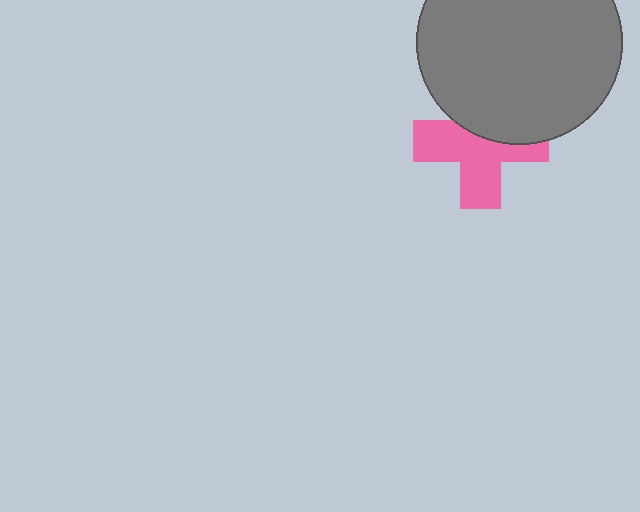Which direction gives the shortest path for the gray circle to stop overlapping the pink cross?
Moving up gives the shortest separation.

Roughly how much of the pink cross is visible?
About half of it is visible (roughly 60%).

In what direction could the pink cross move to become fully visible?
The pink cross could move down. That would shift it out from behind the gray circle entirely.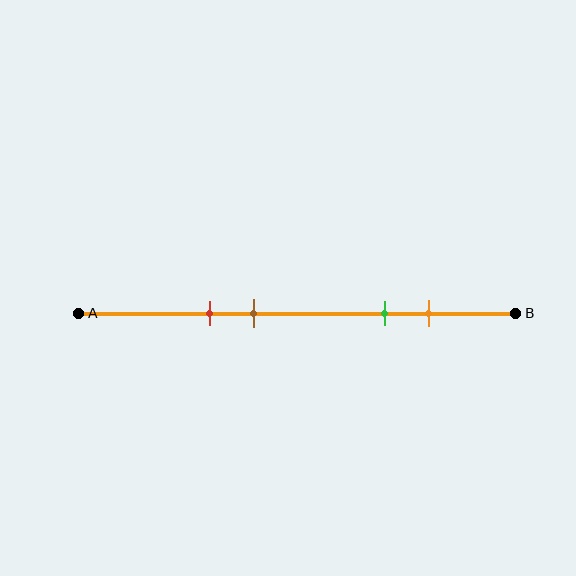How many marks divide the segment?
There are 4 marks dividing the segment.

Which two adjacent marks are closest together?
The red and brown marks are the closest adjacent pair.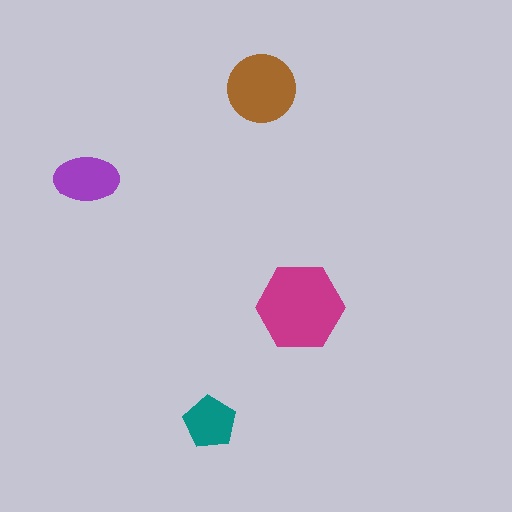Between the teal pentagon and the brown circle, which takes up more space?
The brown circle.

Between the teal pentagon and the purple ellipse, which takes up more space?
The purple ellipse.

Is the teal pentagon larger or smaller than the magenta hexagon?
Smaller.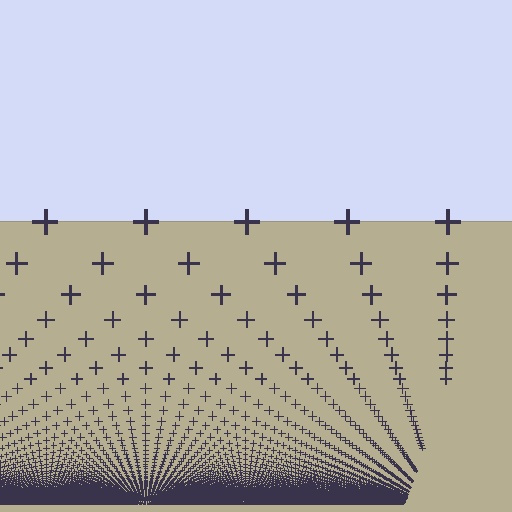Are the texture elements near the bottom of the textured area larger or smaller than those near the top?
Smaller. The gradient is inverted — elements near the bottom are smaller and denser.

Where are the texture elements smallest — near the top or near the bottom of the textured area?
Near the bottom.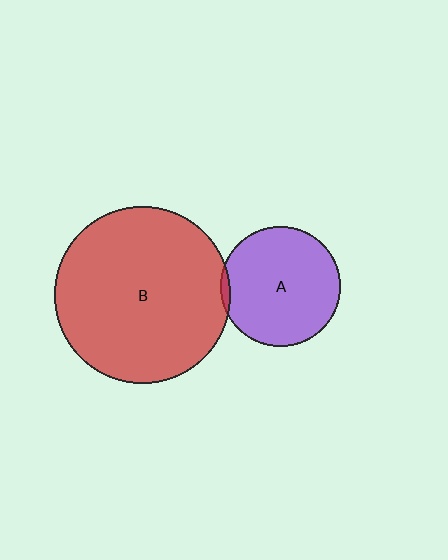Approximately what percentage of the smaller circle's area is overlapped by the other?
Approximately 5%.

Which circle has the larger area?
Circle B (red).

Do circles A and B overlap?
Yes.